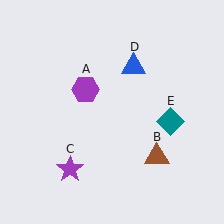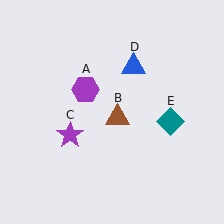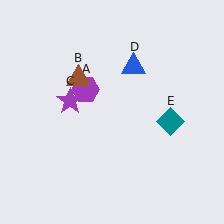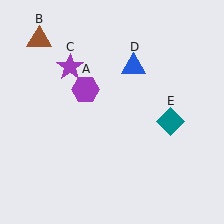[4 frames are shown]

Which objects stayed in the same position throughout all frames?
Purple hexagon (object A) and blue triangle (object D) and teal diamond (object E) remained stationary.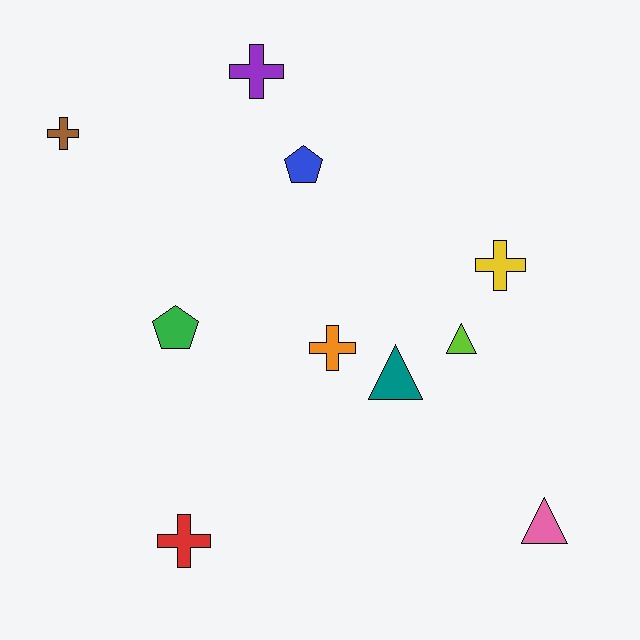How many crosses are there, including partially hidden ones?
There are 5 crosses.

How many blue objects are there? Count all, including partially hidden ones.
There is 1 blue object.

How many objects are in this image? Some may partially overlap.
There are 10 objects.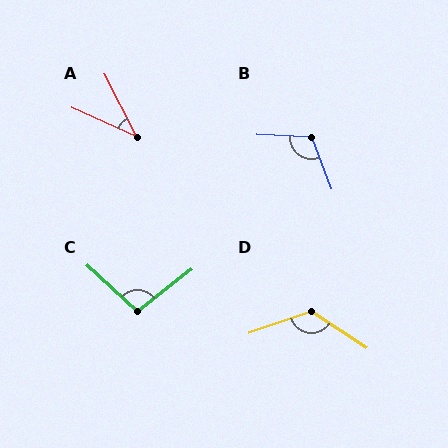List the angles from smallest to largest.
A (38°), C (100°), B (113°), D (128°).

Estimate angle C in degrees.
Approximately 100 degrees.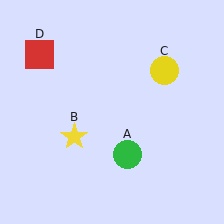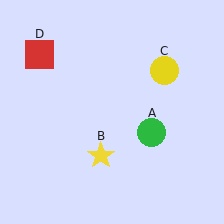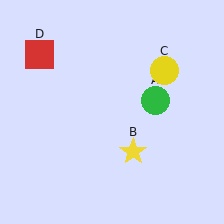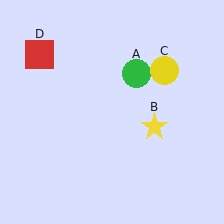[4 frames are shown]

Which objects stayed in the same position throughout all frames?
Yellow circle (object C) and red square (object D) remained stationary.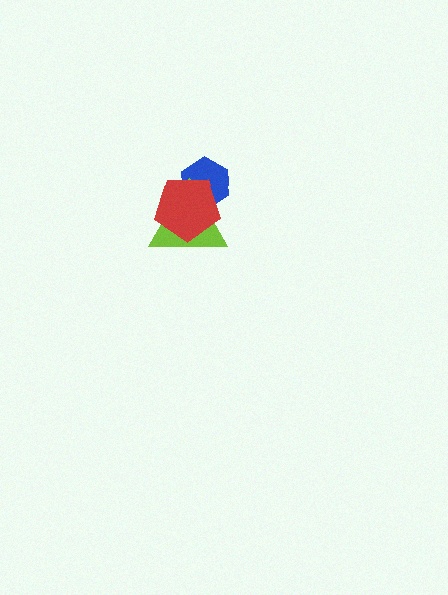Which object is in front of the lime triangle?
The red pentagon is in front of the lime triangle.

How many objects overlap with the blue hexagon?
2 objects overlap with the blue hexagon.